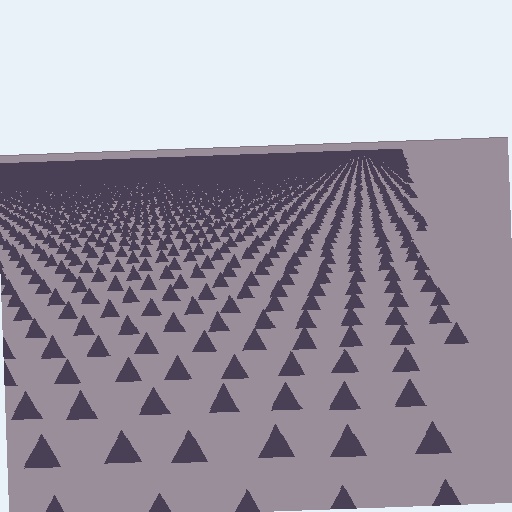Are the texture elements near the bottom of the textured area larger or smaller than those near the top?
Larger. Near the bottom, elements are closer to the viewer and appear at a bigger on-screen size.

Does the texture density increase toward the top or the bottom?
Density increases toward the top.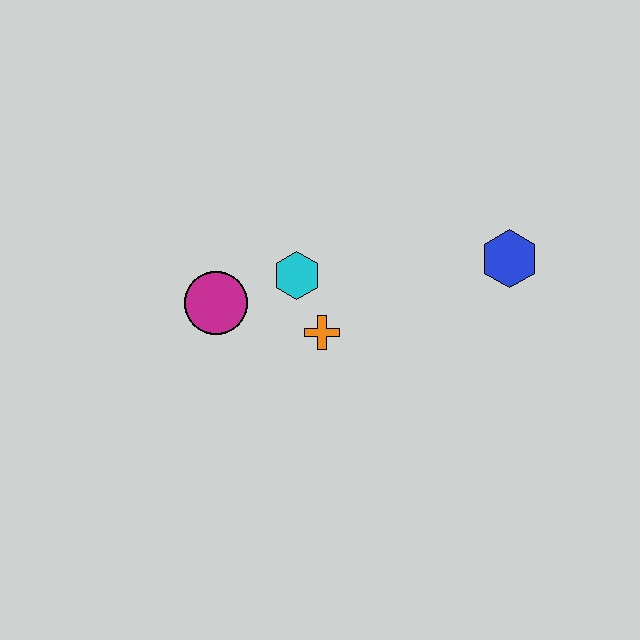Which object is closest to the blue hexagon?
The orange cross is closest to the blue hexagon.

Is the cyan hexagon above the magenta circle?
Yes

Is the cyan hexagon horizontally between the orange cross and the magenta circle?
Yes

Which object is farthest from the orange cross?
The blue hexagon is farthest from the orange cross.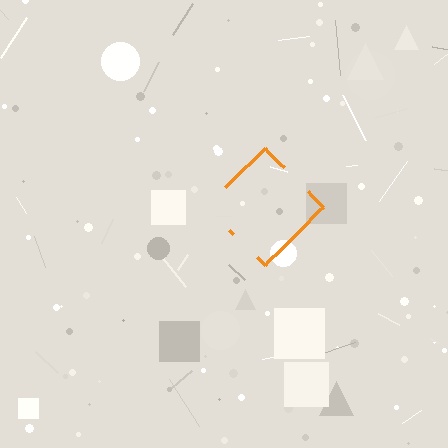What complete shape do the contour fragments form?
The contour fragments form a diamond.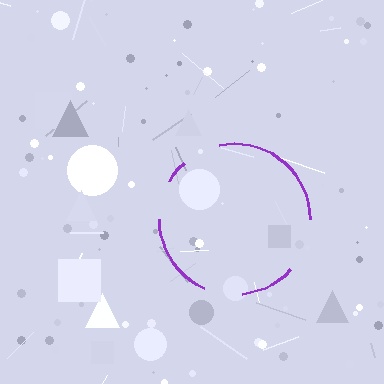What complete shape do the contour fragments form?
The contour fragments form a circle.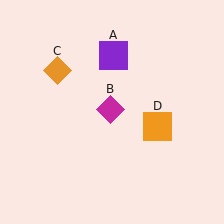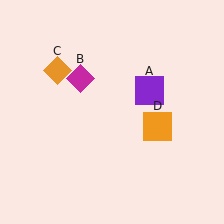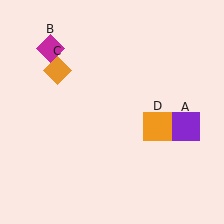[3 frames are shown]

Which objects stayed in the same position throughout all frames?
Orange diamond (object C) and orange square (object D) remained stationary.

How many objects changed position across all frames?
2 objects changed position: purple square (object A), magenta diamond (object B).